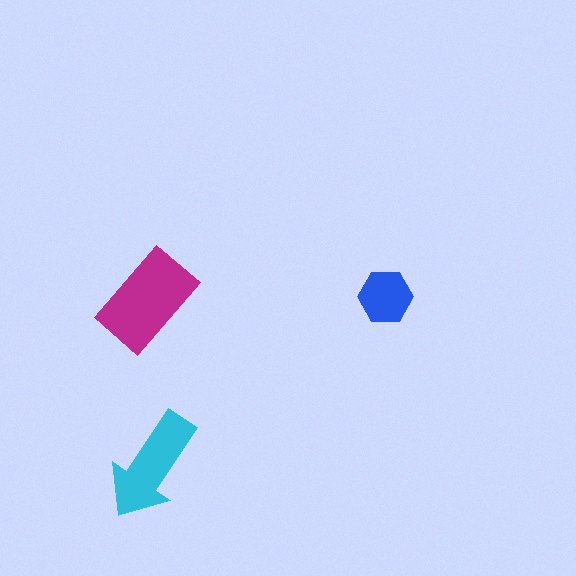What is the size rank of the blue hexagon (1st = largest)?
3rd.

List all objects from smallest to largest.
The blue hexagon, the cyan arrow, the magenta rectangle.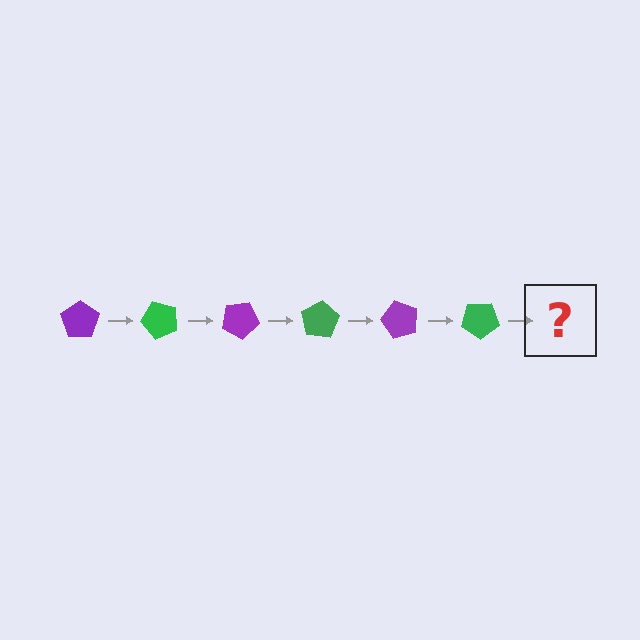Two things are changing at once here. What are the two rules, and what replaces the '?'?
The two rules are that it rotates 50 degrees each step and the color cycles through purple and green. The '?' should be a purple pentagon, rotated 300 degrees from the start.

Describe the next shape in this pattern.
It should be a purple pentagon, rotated 300 degrees from the start.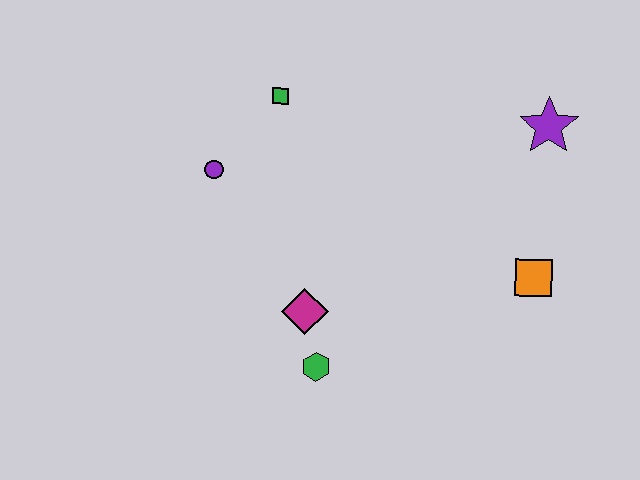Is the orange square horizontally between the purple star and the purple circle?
Yes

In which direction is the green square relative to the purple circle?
The green square is above the purple circle.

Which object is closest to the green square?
The purple circle is closest to the green square.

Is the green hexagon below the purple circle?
Yes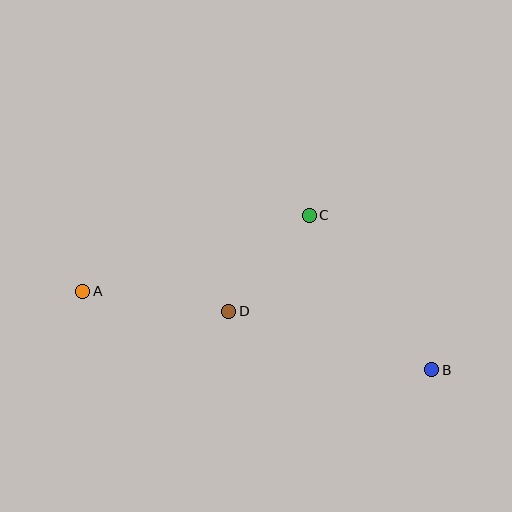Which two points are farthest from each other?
Points A and B are farthest from each other.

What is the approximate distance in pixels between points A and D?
The distance between A and D is approximately 148 pixels.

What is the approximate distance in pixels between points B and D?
The distance between B and D is approximately 211 pixels.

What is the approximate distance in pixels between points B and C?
The distance between B and C is approximately 198 pixels.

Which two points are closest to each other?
Points C and D are closest to each other.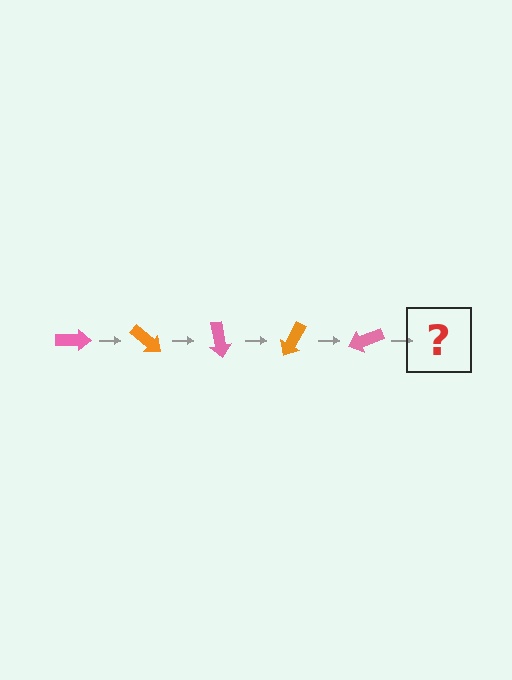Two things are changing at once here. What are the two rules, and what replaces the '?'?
The two rules are that it rotates 40 degrees each step and the color cycles through pink and orange. The '?' should be an orange arrow, rotated 200 degrees from the start.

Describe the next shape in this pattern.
It should be an orange arrow, rotated 200 degrees from the start.